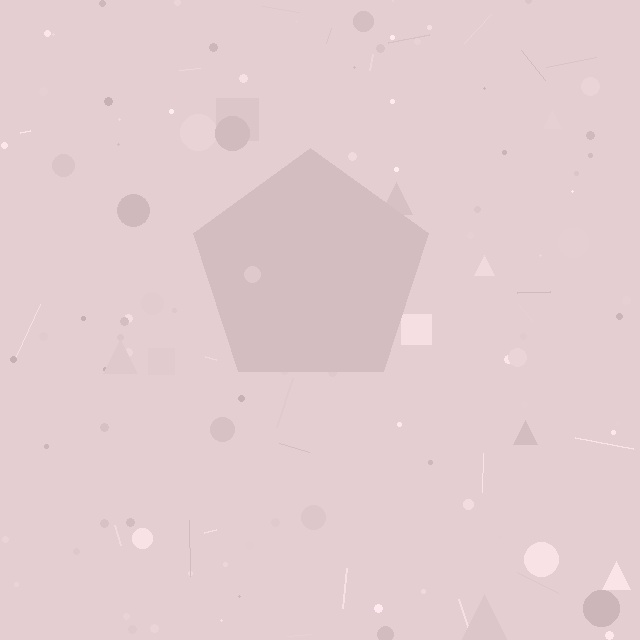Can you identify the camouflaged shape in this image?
The camouflaged shape is a pentagon.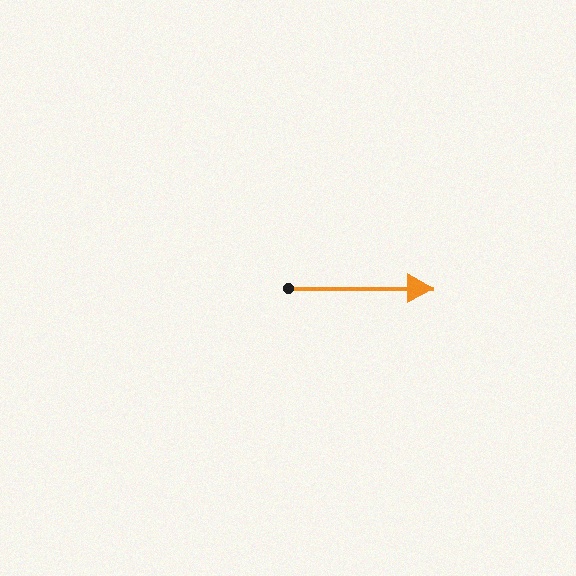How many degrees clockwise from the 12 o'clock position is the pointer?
Approximately 90 degrees.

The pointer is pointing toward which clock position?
Roughly 3 o'clock.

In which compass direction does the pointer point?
East.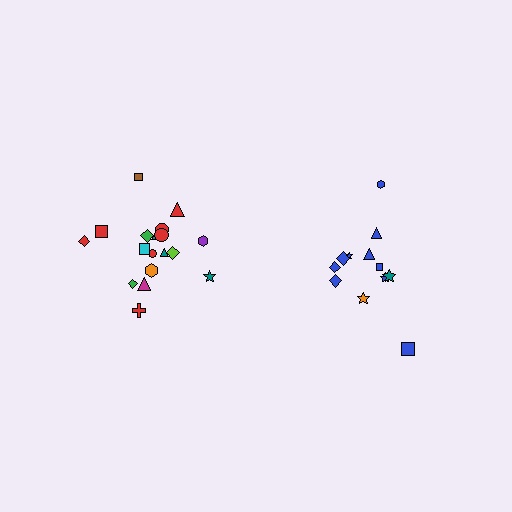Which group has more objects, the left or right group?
The left group.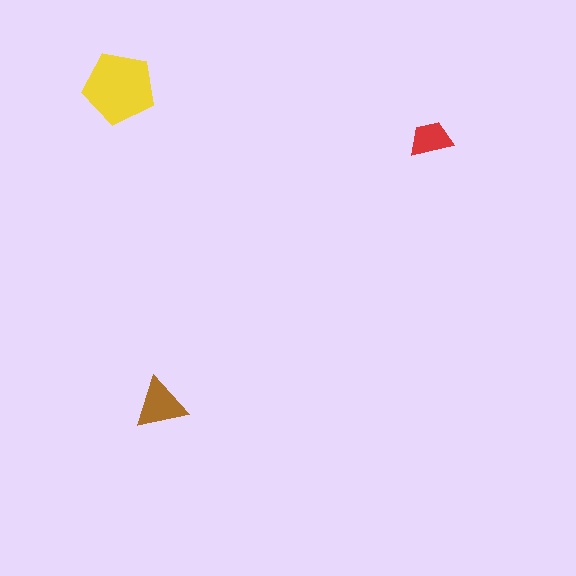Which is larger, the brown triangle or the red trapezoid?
The brown triangle.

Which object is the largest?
The yellow pentagon.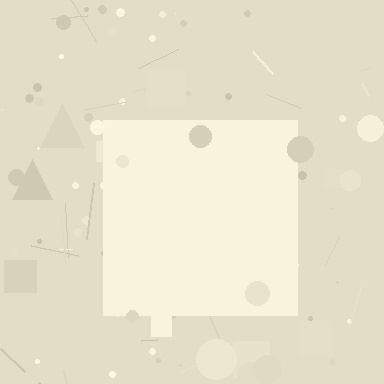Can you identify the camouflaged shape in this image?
The camouflaged shape is a square.